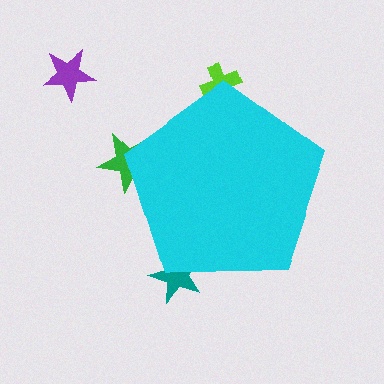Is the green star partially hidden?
Yes, the green star is partially hidden behind the cyan pentagon.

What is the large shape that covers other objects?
A cyan pentagon.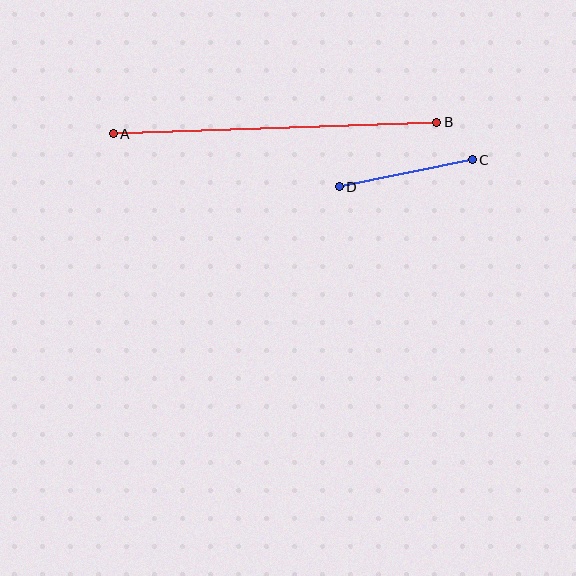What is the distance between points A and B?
The distance is approximately 324 pixels.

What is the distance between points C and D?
The distance is approximately 136 pixels.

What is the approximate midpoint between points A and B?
The midpoint is at approximately (275, 128) pixels.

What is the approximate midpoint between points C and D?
The midpoint is at approximately (406, 173) pixels.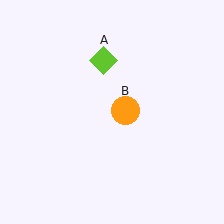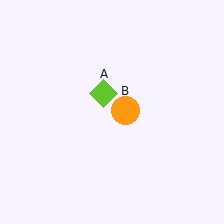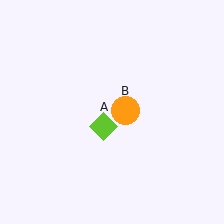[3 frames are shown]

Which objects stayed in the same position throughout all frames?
Orange circle (object B) remained stationary.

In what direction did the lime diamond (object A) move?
The lime diamond (object A) moved down.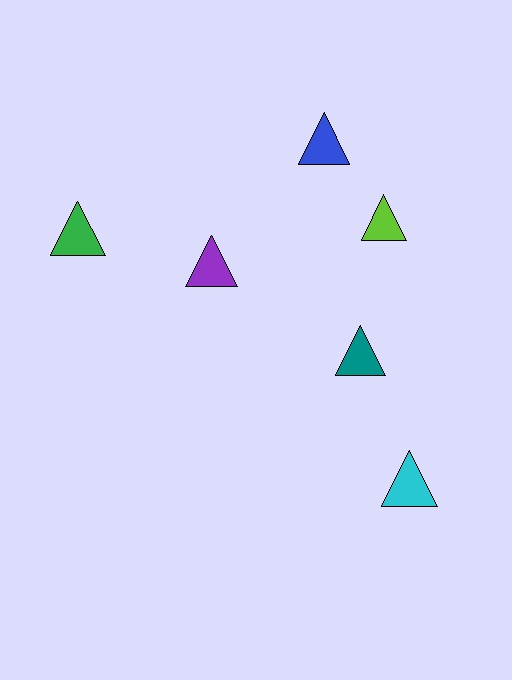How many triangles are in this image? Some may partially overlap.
There are 6 triangles.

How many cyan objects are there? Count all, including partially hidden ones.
There is 1 cyan object.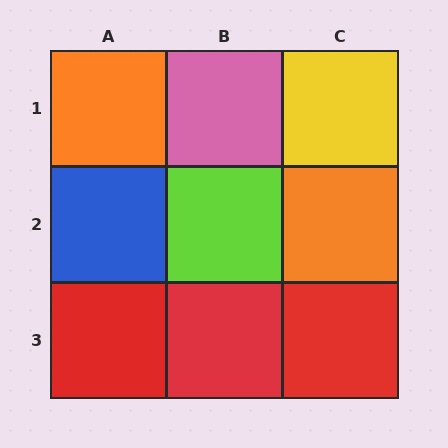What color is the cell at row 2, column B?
Lime.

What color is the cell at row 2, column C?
Orange.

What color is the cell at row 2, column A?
Blue.